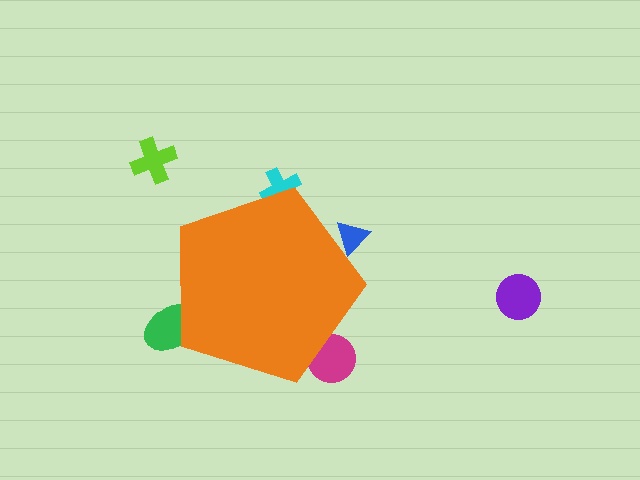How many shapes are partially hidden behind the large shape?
4 shapes are partially hidden.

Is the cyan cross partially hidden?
Yes, the cyan cross is partially hidden behind the orange pentagon.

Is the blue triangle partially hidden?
Yes, the blue triangle is partially hidden behind the orange pentagon.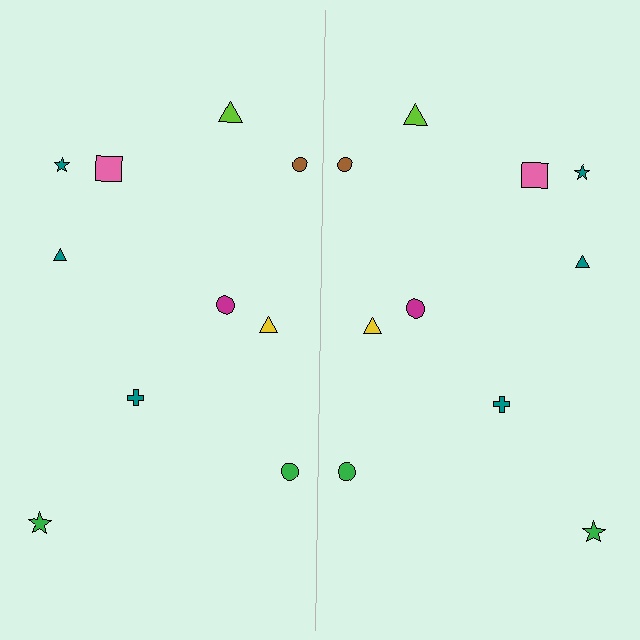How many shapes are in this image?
There are 20 shapes in this image.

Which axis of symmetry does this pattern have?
The pattern has a vertical axis of symmetry running through the center of the image.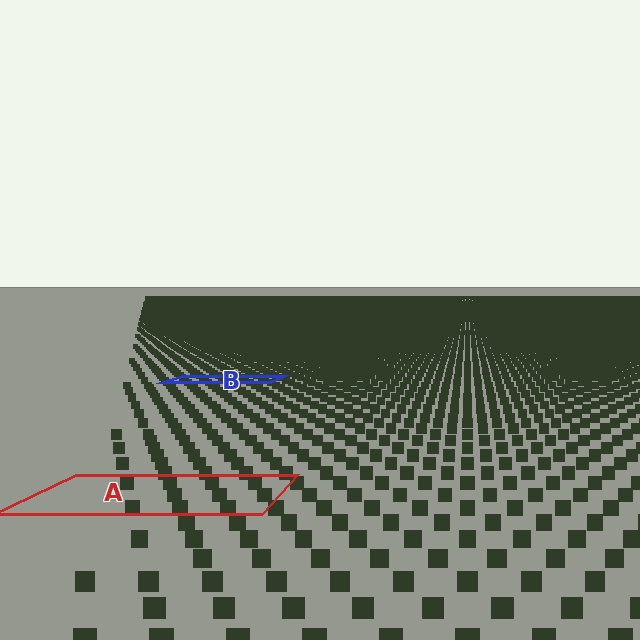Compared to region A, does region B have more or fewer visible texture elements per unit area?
Region B has more texture elements per unit area — they are packed more densely because it is farther away.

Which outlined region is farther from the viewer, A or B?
Region B is farther from the viewer — the texture elements inside it appear smaller and more densely packed.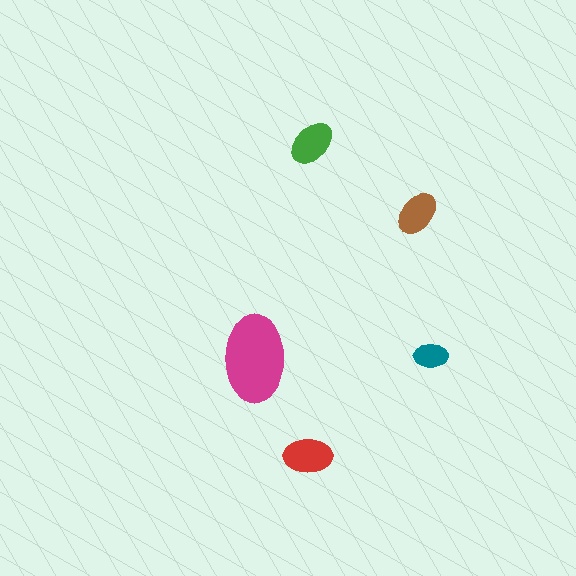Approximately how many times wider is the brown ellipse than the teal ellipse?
About 1.5 times wider.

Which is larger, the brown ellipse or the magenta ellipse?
The magenta one.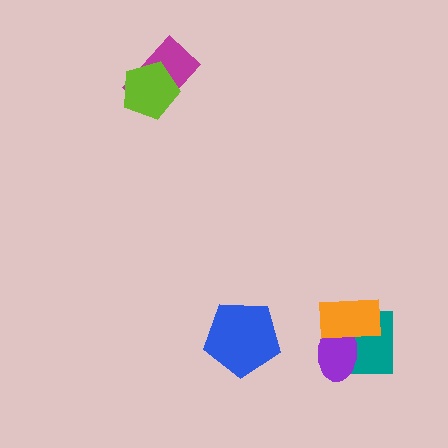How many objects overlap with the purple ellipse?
2 objects overlap with the purple ellipse.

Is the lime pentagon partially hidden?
No, no other shape covers it.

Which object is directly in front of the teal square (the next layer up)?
The purple ellipse is directly in front of the teal square.